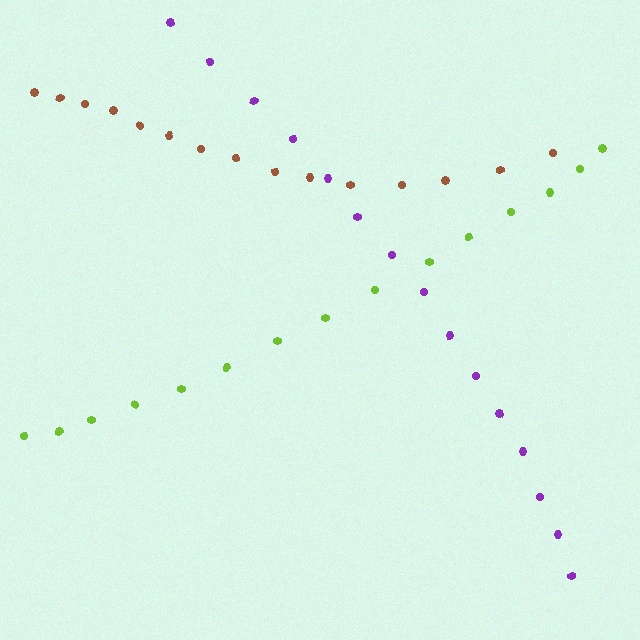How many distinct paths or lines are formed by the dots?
There are 3 distinct paths.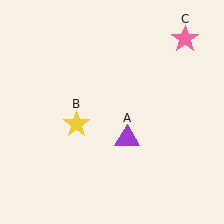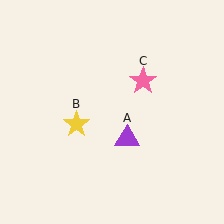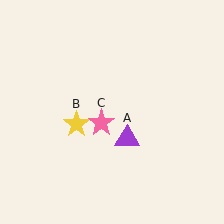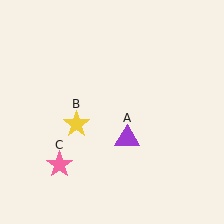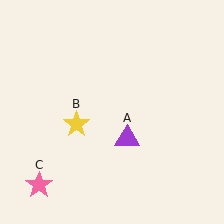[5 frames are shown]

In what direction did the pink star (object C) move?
The pink star (object C) moved down and to the left.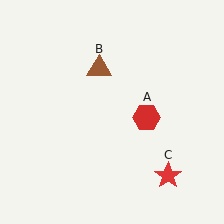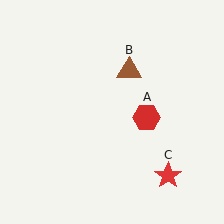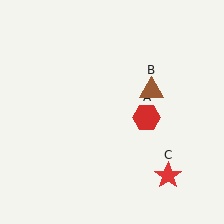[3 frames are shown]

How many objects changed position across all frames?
1 object changed position: brown triangle (object B).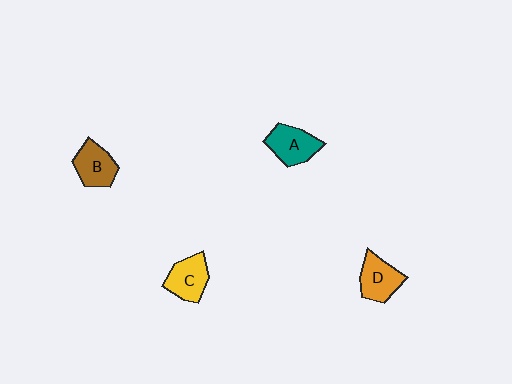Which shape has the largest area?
Shape A (teal).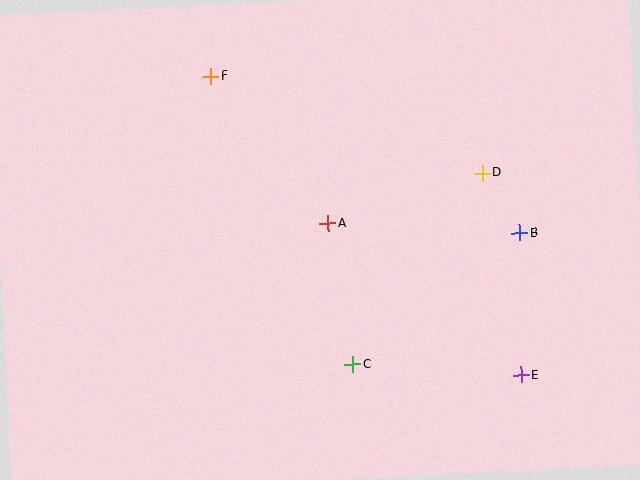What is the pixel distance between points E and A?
The distance between E and A is 246 pixels.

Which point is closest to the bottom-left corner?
Point C is closest to the bottom-left corner.